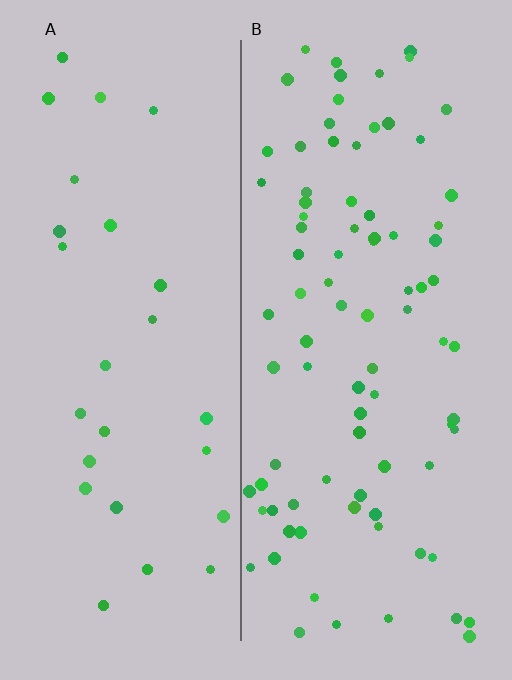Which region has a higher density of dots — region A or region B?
B (the right).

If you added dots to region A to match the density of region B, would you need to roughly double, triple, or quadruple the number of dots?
Approximately triple.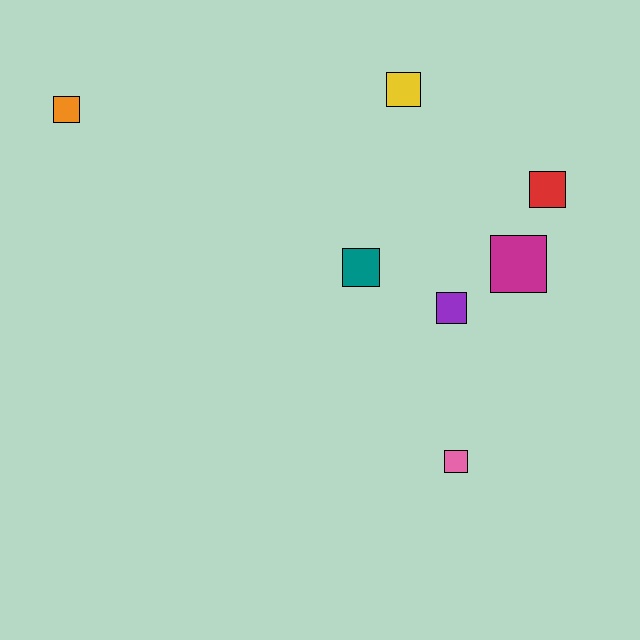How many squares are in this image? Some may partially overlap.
There are 7 squares.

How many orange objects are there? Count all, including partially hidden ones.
There is 1 orange object.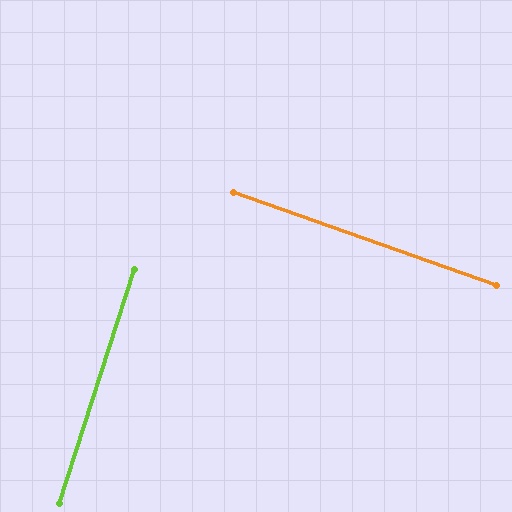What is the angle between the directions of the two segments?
Approximately 88 degrees.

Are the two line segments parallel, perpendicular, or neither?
Perpendicular — they meet at approximately 88°.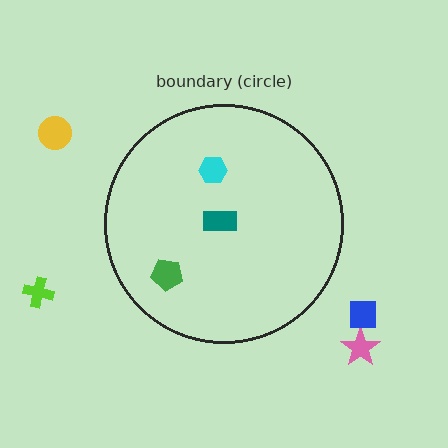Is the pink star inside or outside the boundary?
Outside.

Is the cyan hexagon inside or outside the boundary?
Inside.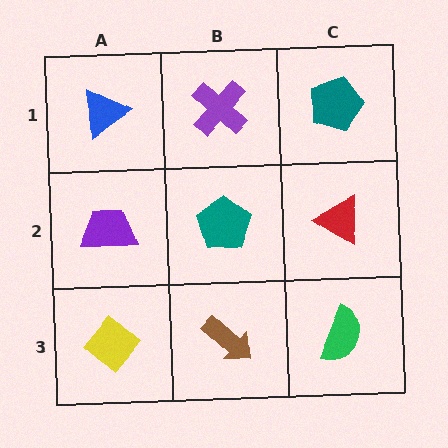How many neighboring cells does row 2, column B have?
4.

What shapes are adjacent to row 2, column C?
A teal pentagon (row 1, column C), a green semicircle (row 3, column C), a teal pentagon (row 2, column B).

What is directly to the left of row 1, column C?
A purple cross.